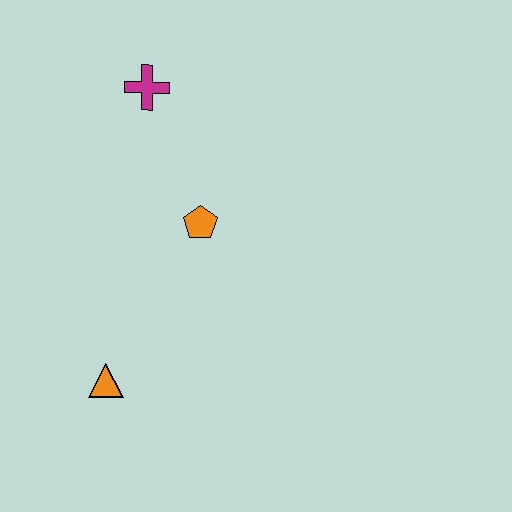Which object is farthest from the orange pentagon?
The orange triangle is farthest from the orange pentagon.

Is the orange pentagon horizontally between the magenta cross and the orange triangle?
No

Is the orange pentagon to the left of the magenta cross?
No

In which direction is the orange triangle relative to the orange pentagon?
The orange triangle is below the orange pentagon.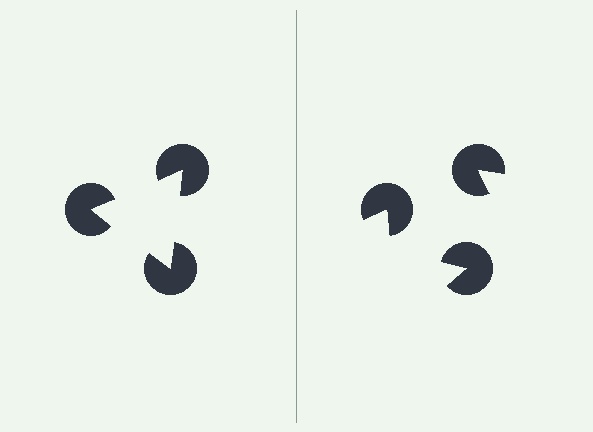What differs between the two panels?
The pac-man discs are positioned identically on both sides; only the wedge orientations differ. On the left they align to a triangle; on the right they are misaligned.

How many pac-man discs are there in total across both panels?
6 — 3 on each side.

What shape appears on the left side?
An illusory triangle.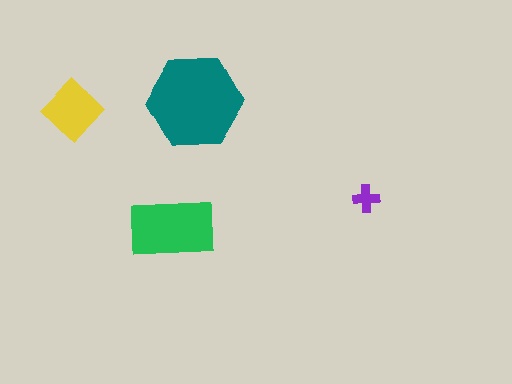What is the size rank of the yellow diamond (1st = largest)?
3rd.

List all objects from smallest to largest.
The purple cross, the yellow diamond, the green rectangle, the teal hexagon.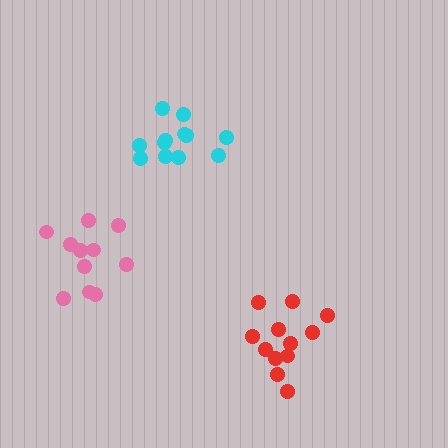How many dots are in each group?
Group 1: 12 dots, Group 2: 12 dots, Group 3: 11 dots (35 total).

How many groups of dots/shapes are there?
There are 3 groups.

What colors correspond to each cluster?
The clusters are colored: cyan, red, pink.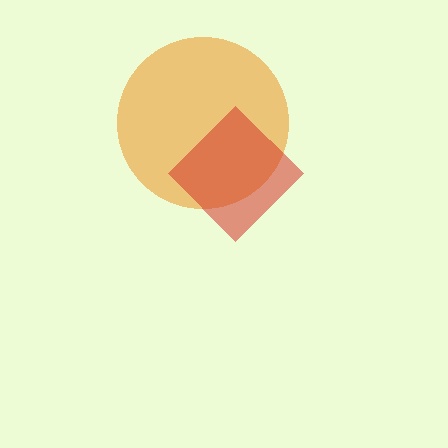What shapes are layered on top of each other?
The layered shapes are: an orange circle, a red diamond.